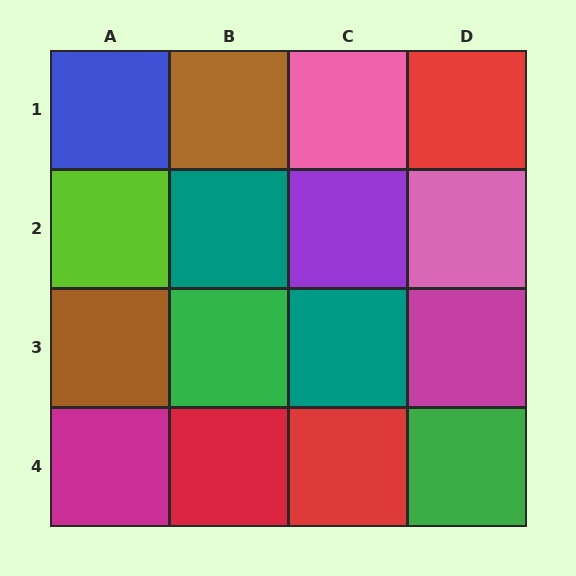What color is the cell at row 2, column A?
Lime.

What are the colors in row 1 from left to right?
Blue, brown, pink, red.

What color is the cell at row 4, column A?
Magenta.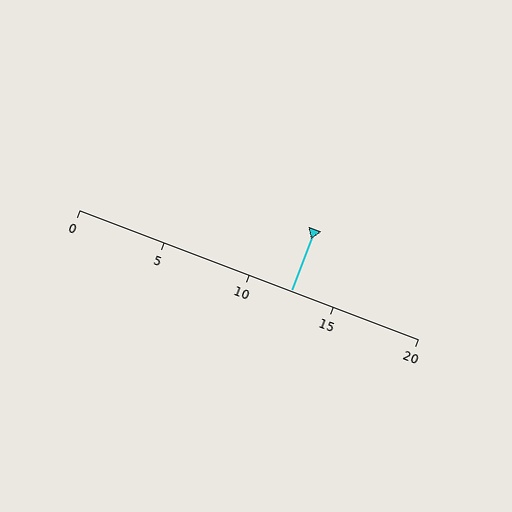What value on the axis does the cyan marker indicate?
The marker indicates approximately 12.5.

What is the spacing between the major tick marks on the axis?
The major ticks are spaced 5 apart.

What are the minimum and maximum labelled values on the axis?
The axis runs from 0 to 20.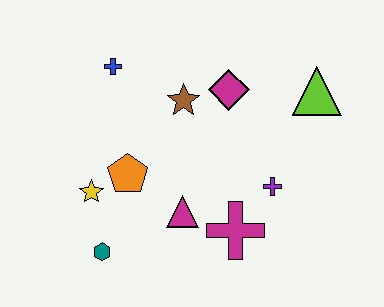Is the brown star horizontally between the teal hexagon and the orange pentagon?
No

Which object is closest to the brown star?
The magenta diamond is closest to the brown star.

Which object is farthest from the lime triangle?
The teal hexagon is farthest from the lime triangle.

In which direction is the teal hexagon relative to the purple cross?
The teal hexagon is to the left of the purple cross.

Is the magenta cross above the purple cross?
No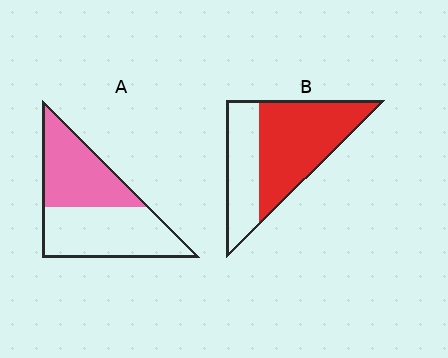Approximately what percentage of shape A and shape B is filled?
A is approximately 45% and B is approximately 65%.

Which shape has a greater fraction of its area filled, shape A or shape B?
Shape B.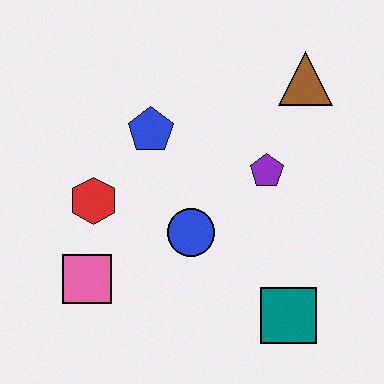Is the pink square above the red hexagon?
No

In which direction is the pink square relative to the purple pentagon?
The pink square is to the left of the purple pentagon.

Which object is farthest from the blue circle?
The brown triangle is farthest from the blue circle.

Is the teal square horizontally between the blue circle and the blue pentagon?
No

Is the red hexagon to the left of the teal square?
Yes